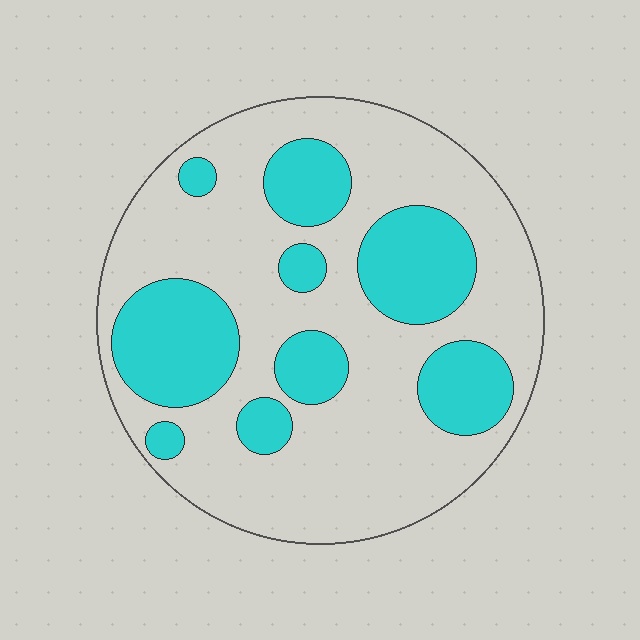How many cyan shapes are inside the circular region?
9.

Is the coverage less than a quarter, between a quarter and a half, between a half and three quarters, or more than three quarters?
Between a quarter and a half.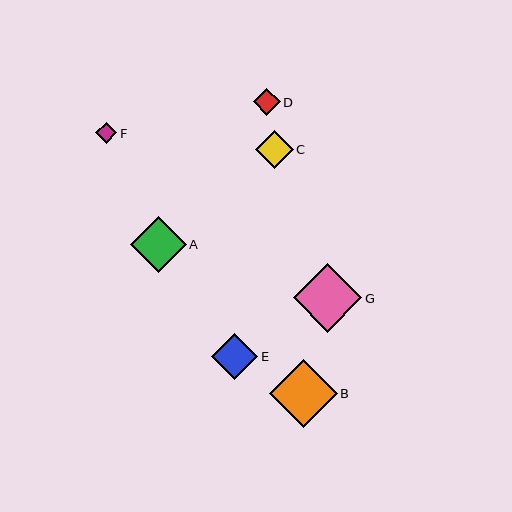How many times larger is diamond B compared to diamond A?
Diamond B is approximately 1.2 times the size of diamond A.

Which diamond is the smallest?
Diamond F is the smallest with a size of approximately 21 pixels.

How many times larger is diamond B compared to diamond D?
Diamond B is approximately 2.5 times the size of diamond D.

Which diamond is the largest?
Diamond G is the largest with a size of approximately 69 pixels.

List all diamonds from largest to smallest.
From largest to smallest: G, B, A, E, C, D, F.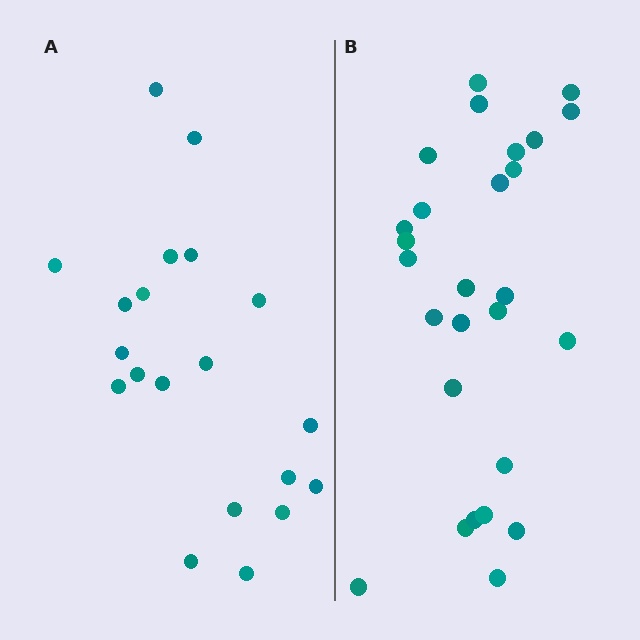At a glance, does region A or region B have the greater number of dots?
Region B (the right region) has more dots.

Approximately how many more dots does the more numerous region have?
Region B has roughly 8 or so more dots than region A.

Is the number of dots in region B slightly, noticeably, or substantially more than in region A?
Region B has noticeably more, but not dramatically so. The ratio is roughly 1.4 to 1.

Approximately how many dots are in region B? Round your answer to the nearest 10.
About 30 dots. (The exact count is 27, which rounds to 30.)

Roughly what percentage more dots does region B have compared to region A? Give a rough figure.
About 35% more.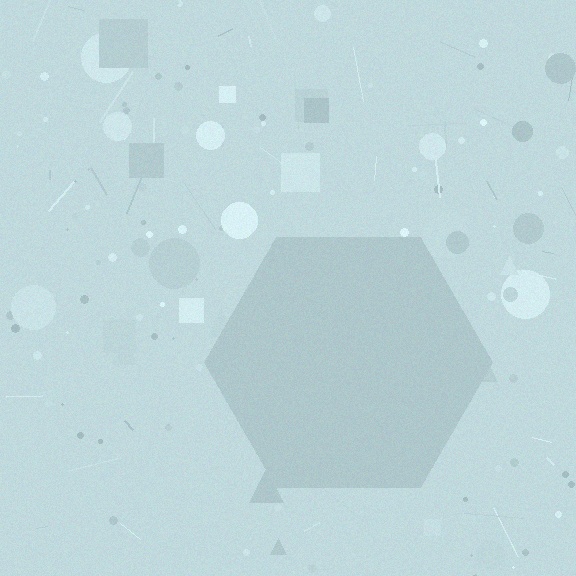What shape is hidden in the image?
A hexagon is hidden in the image.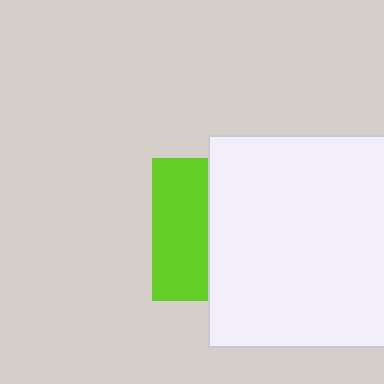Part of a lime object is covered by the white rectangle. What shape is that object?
It is a square.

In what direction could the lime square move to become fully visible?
The lime square could move left. That would shift it out from behind the white rectangle entirely.